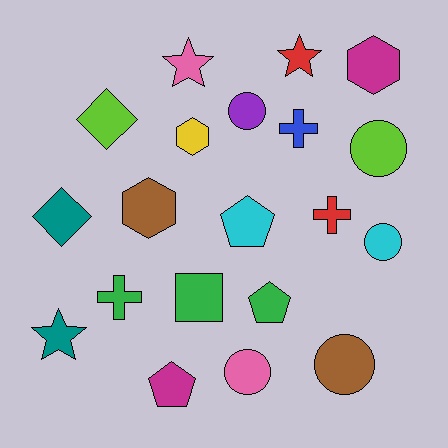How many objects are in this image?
There are 20 objects.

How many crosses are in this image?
There are 3 crosses.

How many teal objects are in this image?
There are 2 teal objects.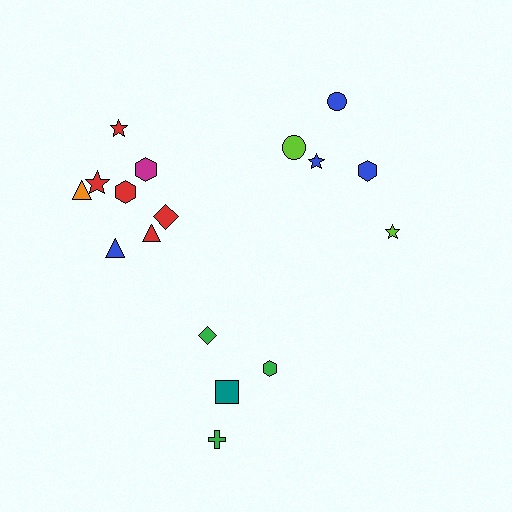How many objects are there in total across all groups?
There are 17 objects.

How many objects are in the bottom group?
There are 4 objects.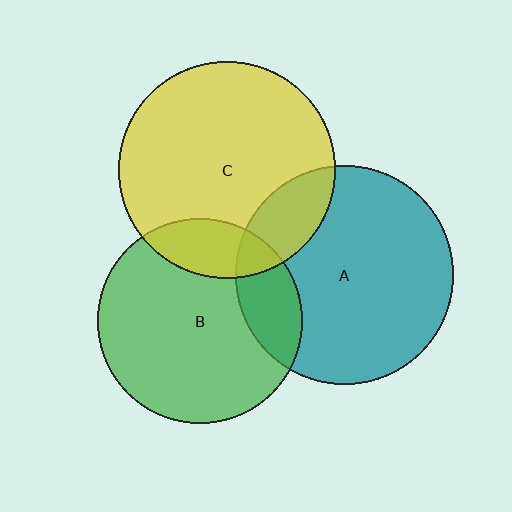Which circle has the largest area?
Circle A (teal).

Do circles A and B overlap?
Yes.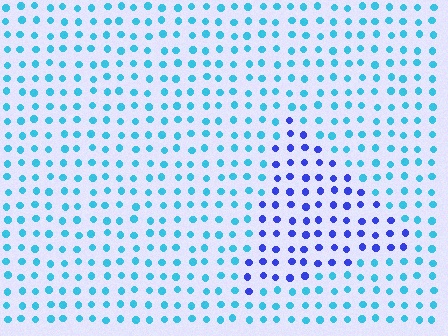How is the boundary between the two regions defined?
The boundary is defined purely by a slight shift in hue (about 46 degrees). Spacing, size, and orientation are identical on both sides.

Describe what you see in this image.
The image is filled with small cyan elements in a uniform arrangement. A triangle-shaped region is visible where the elements are tinted to a slightly different hue, forming a subtle color boundary.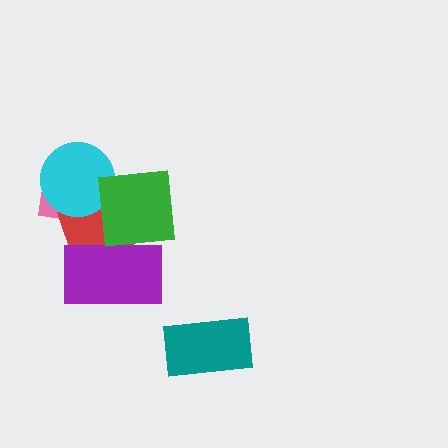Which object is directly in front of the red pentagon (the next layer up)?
The purple rectangle is directly in front of the red pentagon.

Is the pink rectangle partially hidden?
Yes, it is partially covered by another shape.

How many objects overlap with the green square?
3 objects overlap with the green square.